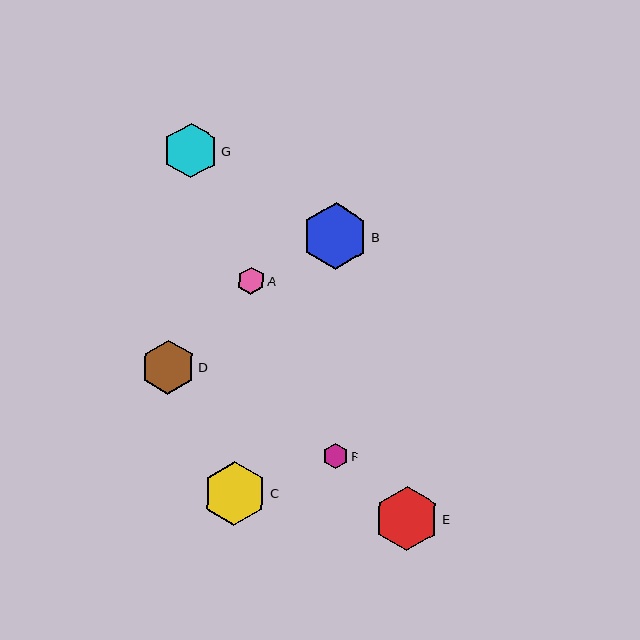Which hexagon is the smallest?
Hexagon F is the smallest with a size of approximately 25 pixels.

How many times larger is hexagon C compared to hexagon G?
Hexagon C is approximately 1.2 times the size of hexagon G.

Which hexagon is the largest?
Hexagon B is the largest with a size of approximately 67 pixels.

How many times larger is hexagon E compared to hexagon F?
Hexagon E is approximately 2.5 times the size of hexagon F.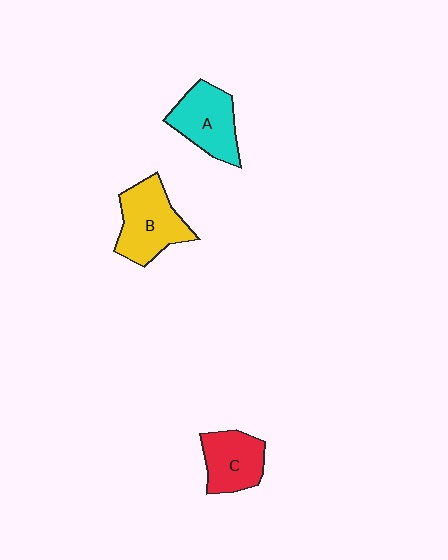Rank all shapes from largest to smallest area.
From largest to smallest: B (yellow), A (cyan), C (red).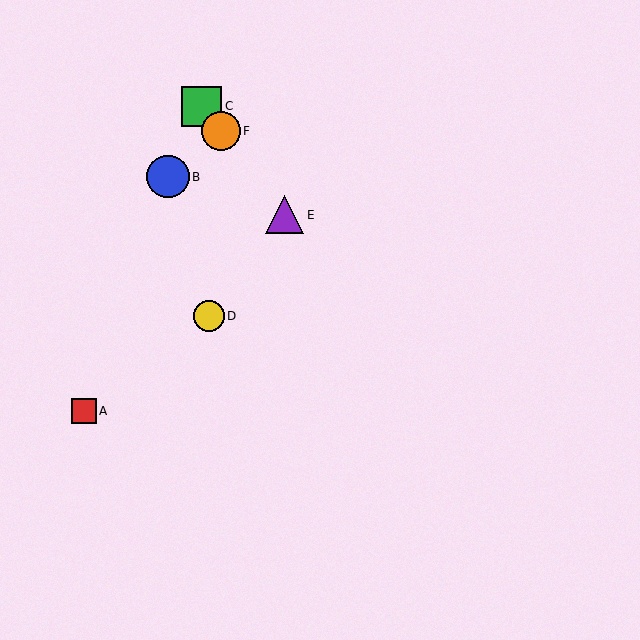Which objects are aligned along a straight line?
Objects C, E, F are aligned along a straight line.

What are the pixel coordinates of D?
Object D is at (209, 316).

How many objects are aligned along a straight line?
3 objects (C, E, F) are aligned along a straight line.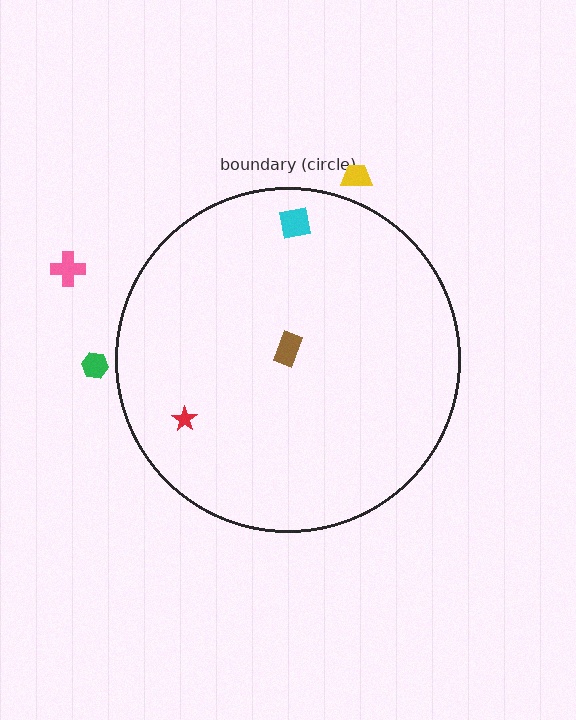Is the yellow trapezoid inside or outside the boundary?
Outside.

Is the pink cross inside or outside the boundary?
Outside.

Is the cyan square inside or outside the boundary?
Inside.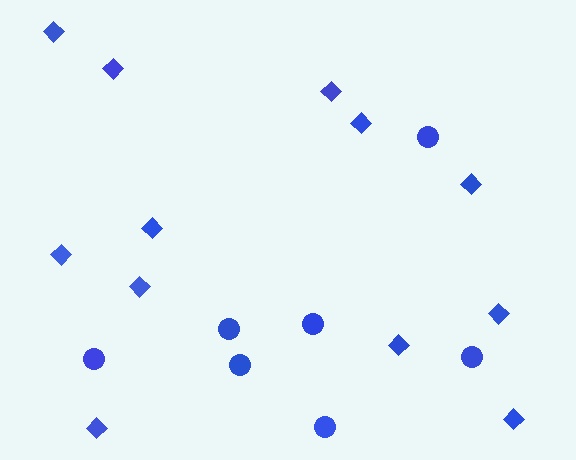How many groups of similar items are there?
There are 2 groups: one group of diamonds (12) and one group of circles (7).